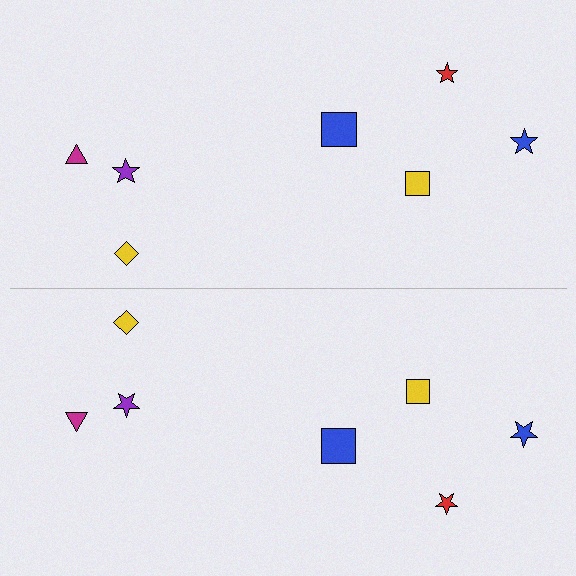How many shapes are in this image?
There are 14 shapes in this image.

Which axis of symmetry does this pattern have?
The pattern has a horizontal axis of symmetry running through the center of the image.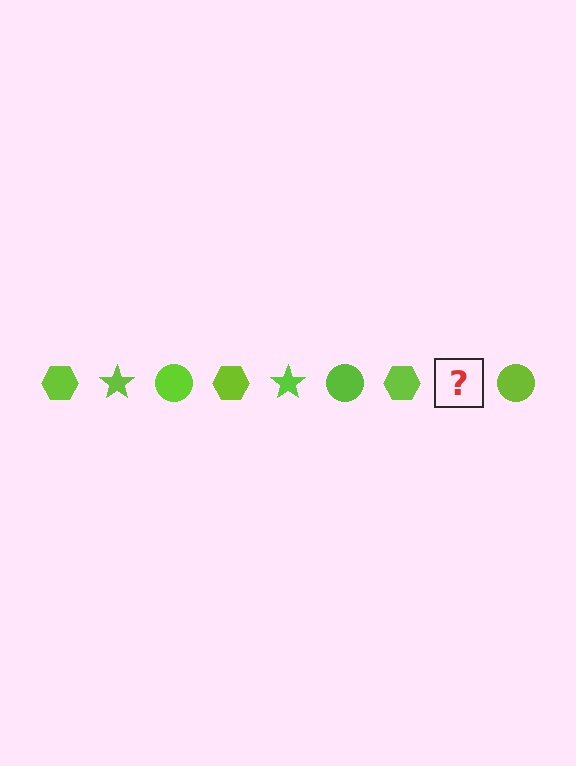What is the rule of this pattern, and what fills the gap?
The rule is that the pattern cycles through hexagon, star, circle shapes in lime. The gap should be filled with a lime star.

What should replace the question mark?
The question mark should be replaced with a lime star.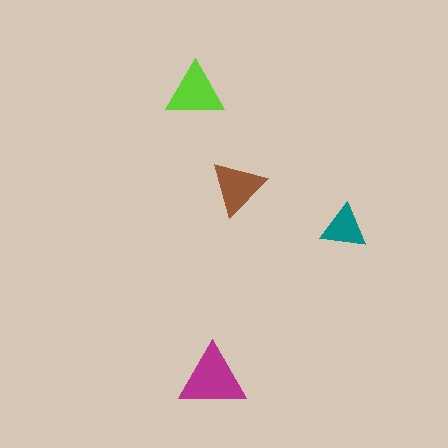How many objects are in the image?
There are 4 objects in the image.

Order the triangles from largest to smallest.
the magenta one, the lime one, the brown one, the teal one.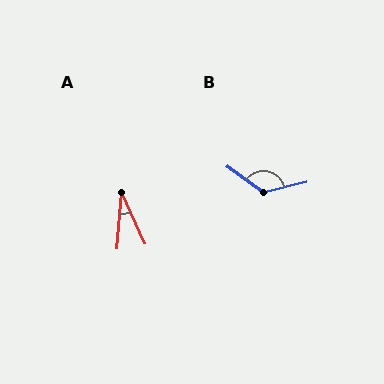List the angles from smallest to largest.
A (29°), B (131°).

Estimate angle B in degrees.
Approximately 131 degrees.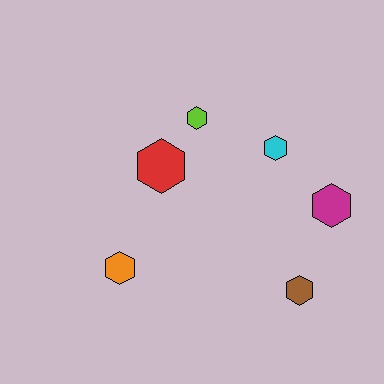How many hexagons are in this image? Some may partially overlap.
There are 6 hexagons.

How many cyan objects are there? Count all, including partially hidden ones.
There is 1 cyan object.